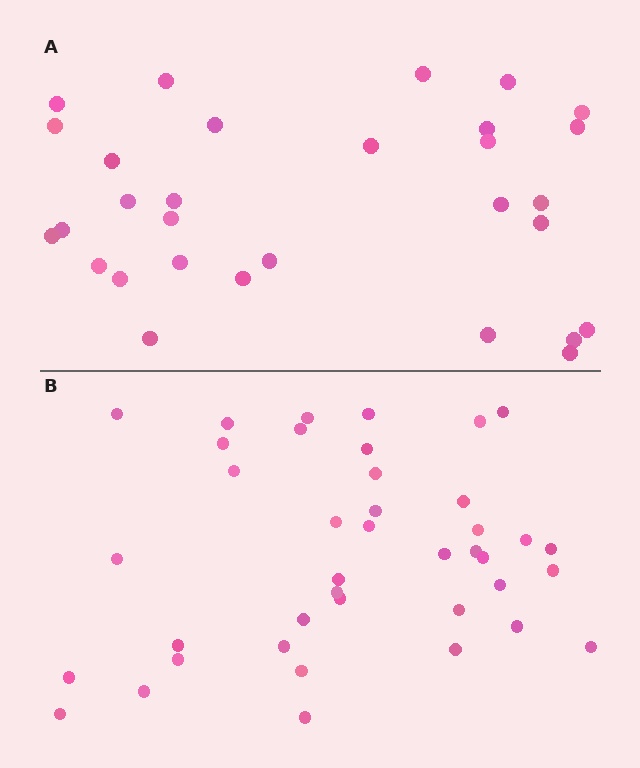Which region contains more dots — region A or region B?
Region B (the bottom region) has more dots.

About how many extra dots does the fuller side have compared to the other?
Region B has roughly 10 or so more dots than region A.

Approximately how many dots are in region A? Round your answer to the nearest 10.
About 30 dots.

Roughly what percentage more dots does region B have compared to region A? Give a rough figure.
About 35% more.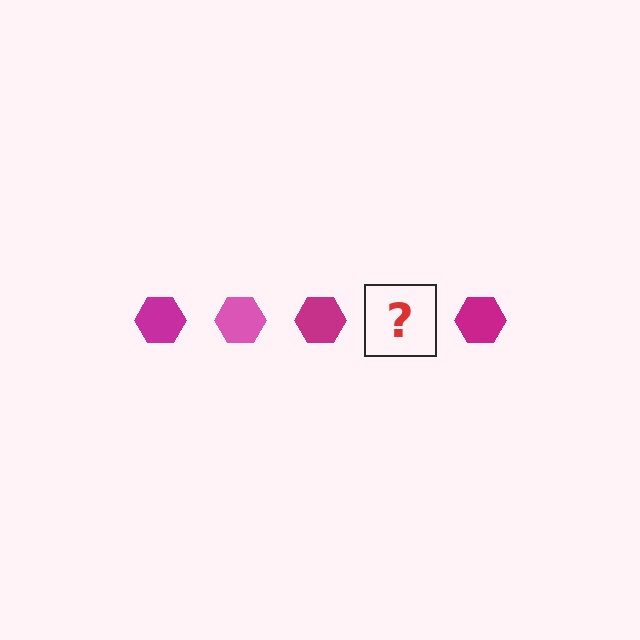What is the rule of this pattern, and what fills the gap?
The rule is that the pattern cycles through magenta, pink hexagons. The gap should be filled with a pink hexagon.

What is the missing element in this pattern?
The missing element is a pink hexagon.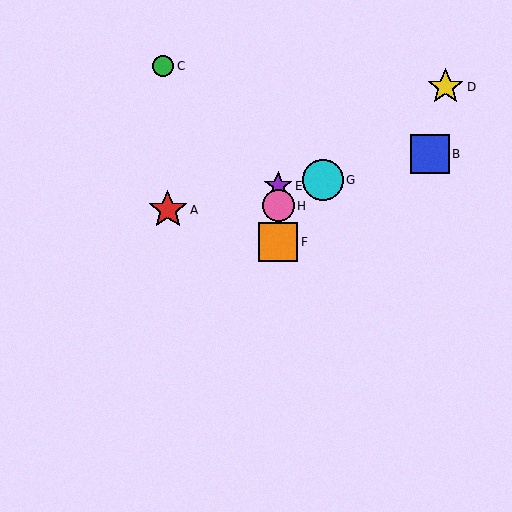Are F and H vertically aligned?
Yes, both are at x≈278.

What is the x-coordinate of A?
Object A is at x≈168.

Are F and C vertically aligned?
No, F is at x≈278 and C is at x≈163.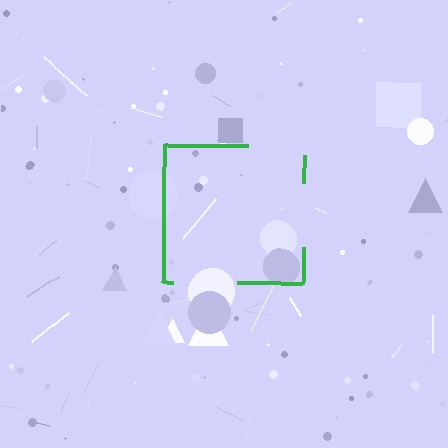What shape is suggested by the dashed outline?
The dashed outline suggests a square.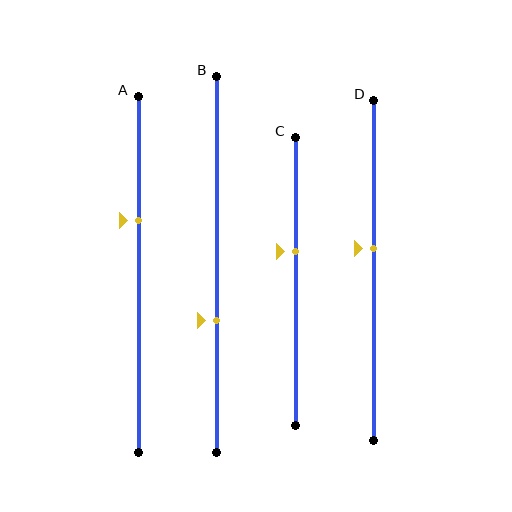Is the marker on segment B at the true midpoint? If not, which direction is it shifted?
No, the marker on segment B is shifted downward by about 15% of the segment length.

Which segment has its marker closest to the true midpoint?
Segment D has its marker closest to the true midpoint.